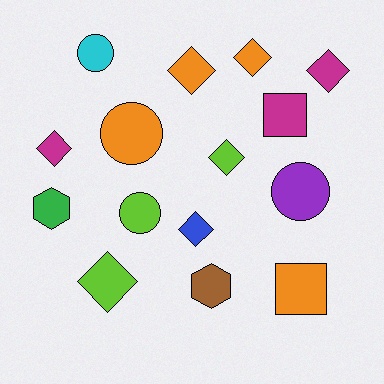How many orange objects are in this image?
There are 4 orange objects.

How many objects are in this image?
There are 15 objects.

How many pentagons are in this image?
There are no pentagons.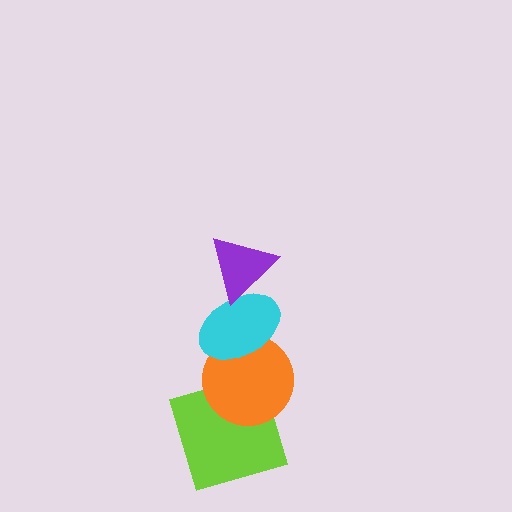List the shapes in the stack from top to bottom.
From top to bottom: the purple triangle, the cyan ellipse, the orange circle, the lime square.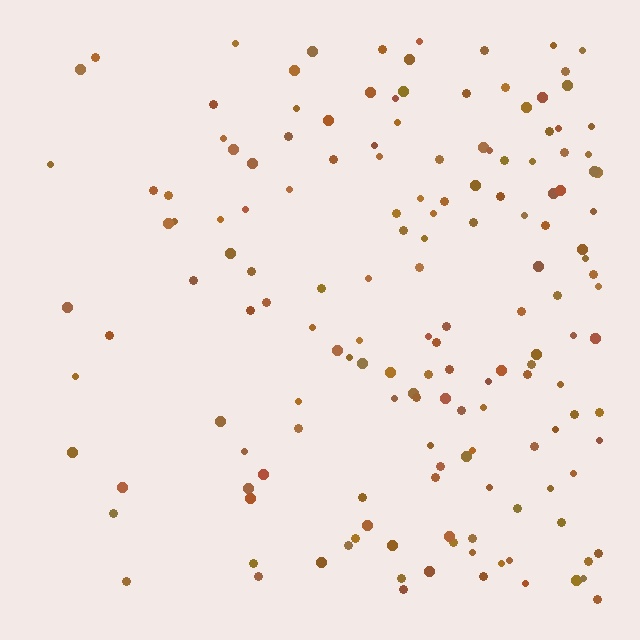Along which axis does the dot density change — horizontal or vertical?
Horizontal.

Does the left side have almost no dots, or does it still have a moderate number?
Still a moderate number, just noticeably fewer than the right.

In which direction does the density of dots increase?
From left to right, with the right side densest.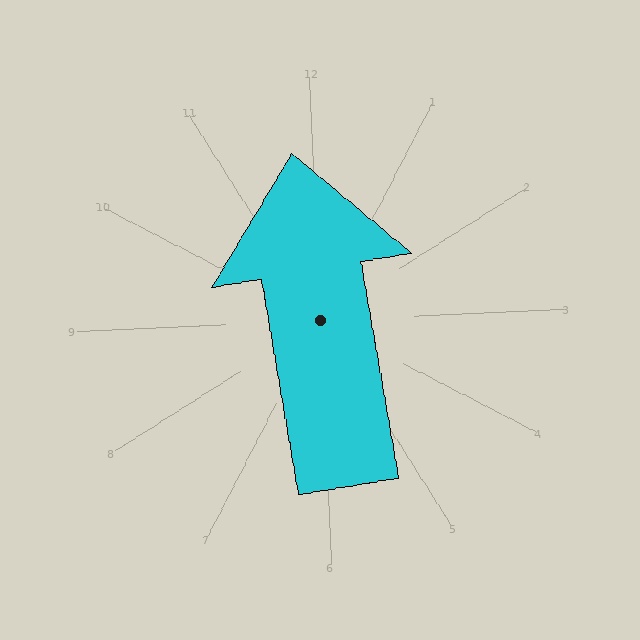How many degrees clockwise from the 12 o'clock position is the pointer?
Approximately 353 degrees.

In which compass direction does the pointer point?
North.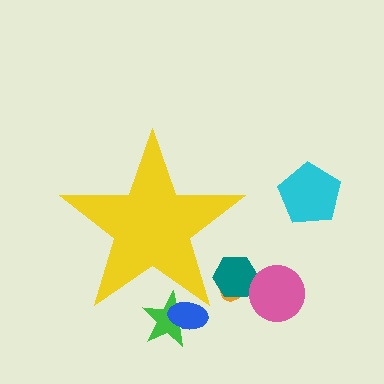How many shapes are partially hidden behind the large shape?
4 shapes are partially hidden.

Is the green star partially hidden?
Yes, the green star is partially hidden behind the yellow star.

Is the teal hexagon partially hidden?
Yes, the teal hexagon is partially hidden behind the yellow star.